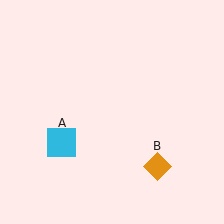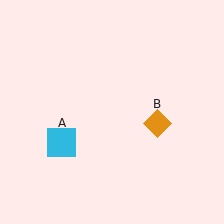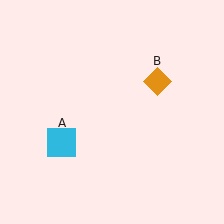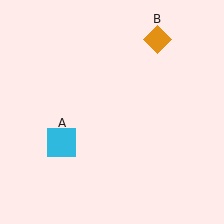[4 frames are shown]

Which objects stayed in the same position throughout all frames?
Cyan square (object A) remained stationary.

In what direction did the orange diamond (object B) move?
The orange diamond (object B) moved up.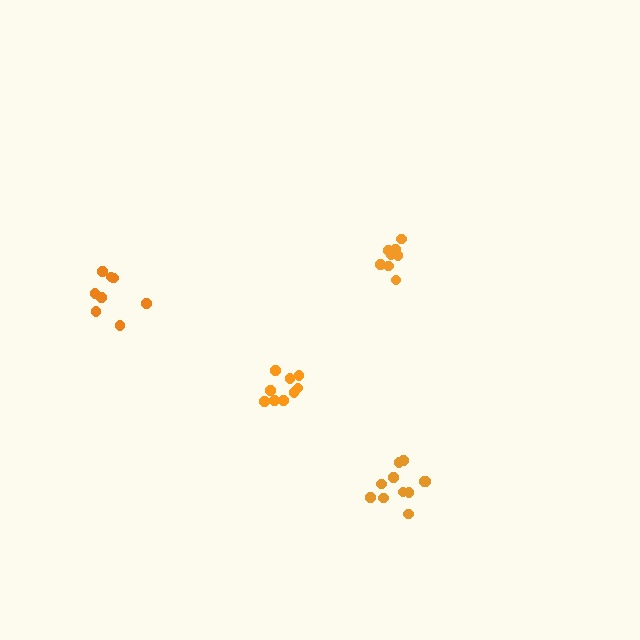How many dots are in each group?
Group 1: 9 dots, Group 2: 8 dots, Group 3: 11 dots, Group 4: 8 dots (36 total).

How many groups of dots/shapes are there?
There are 4 groups.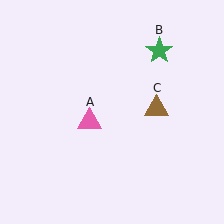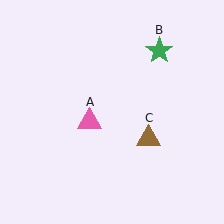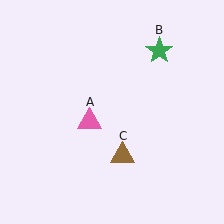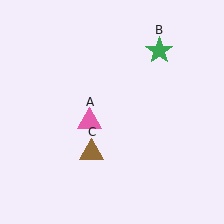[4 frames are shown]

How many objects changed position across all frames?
1 object changed position: brown triangle (object C).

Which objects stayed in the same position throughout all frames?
Pink triangle (object A) and green star (object B) remained stationary.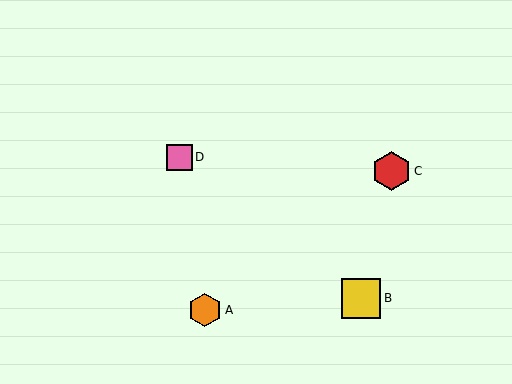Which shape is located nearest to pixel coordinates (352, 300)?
The yellow square (labeled B) at (361, 298) is nearest to that location.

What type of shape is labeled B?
Shape B is a yellow square.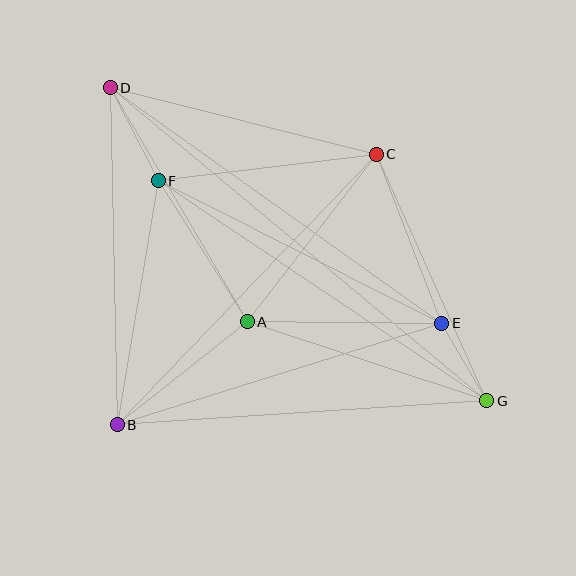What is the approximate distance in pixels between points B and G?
The distance between B and G is approximately 370 pixels.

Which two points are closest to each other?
Points E and G are closest to each other.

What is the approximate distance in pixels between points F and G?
The distance between F and G is approximately 395 pixels.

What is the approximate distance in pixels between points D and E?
The distance between D and E is approximately 407 pixels.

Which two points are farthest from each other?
Points D and G are farthest from each other.